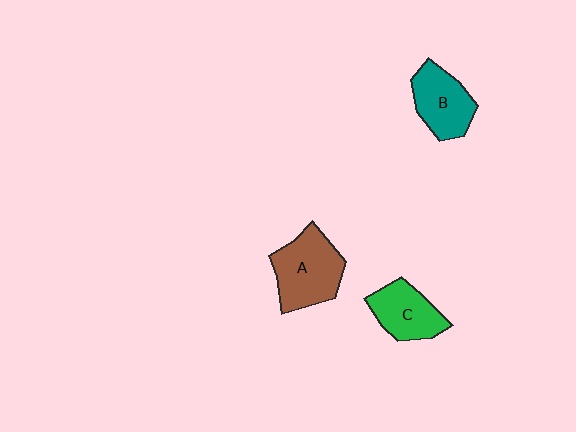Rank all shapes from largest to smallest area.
From largest to smallest: A (brown), B (teal), C (green).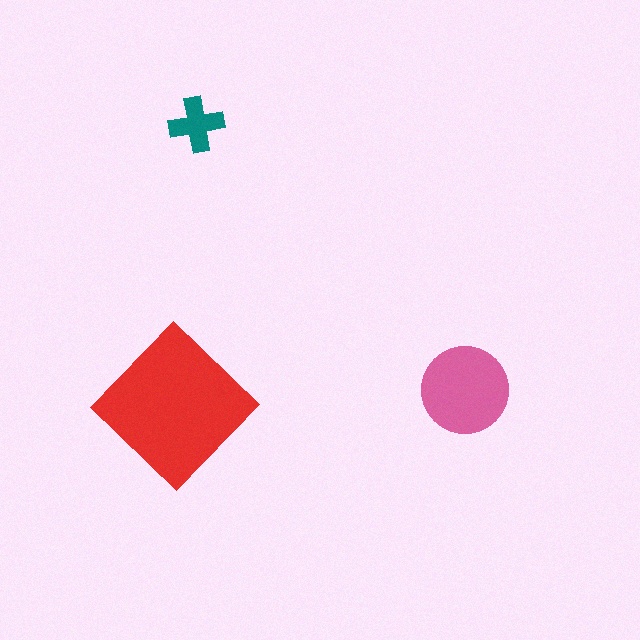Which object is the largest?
The red diamond.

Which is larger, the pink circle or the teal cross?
The pink circle.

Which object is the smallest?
The teal cross.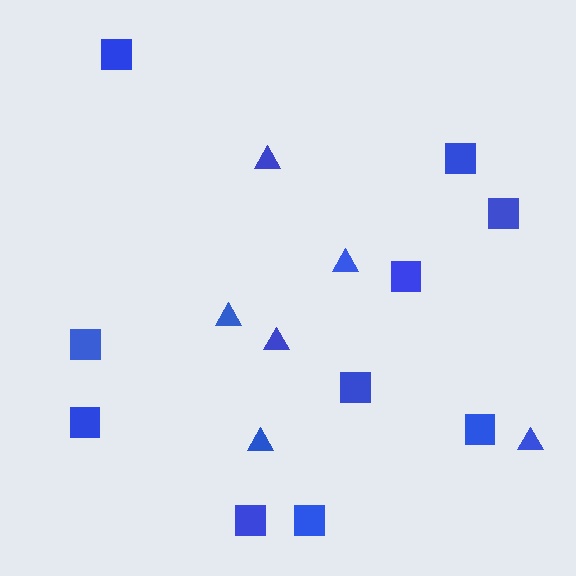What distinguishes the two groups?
There are 2 groups: one group of squares (10) and one group of triangles (6).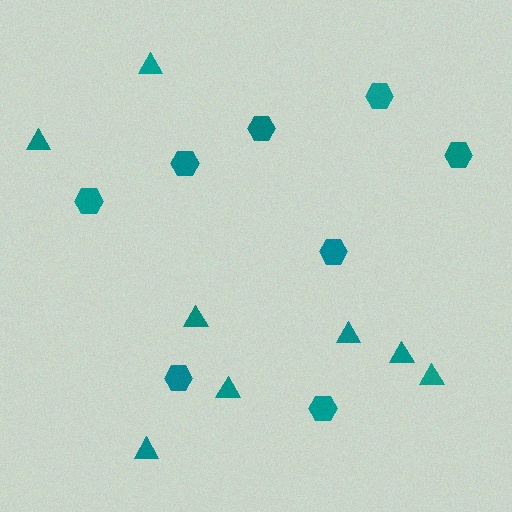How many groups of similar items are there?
There are 2 groups: one group of triangles (8) and one group of hexagons (8).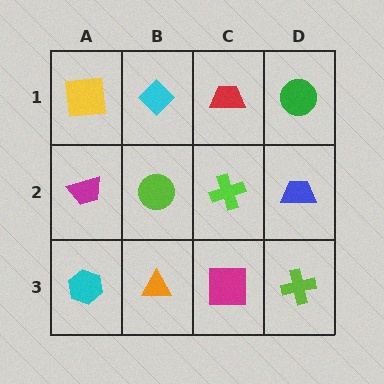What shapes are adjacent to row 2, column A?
A yellow square (row 1, column A), a cyan hexagon (row 3, column A), a lime circle (row 2, column B).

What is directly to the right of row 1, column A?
A cyan diamond.